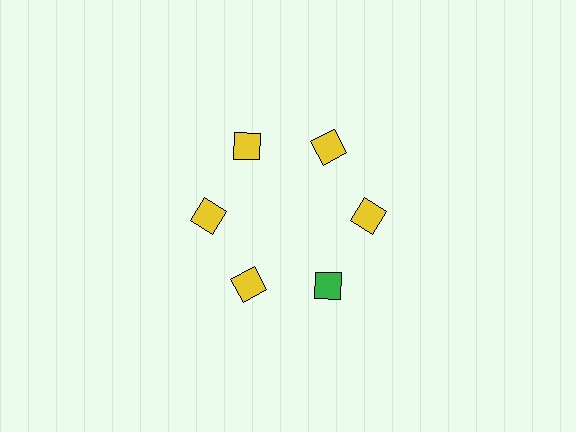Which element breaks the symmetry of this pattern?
The green diamond at roughly the 5 o'clock position breaks the symmetry. All other shapes are yellow diamonds.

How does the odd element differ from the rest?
It has a different color: green instead of yellow.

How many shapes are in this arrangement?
There are 6 shapes arranged in a ring pattern.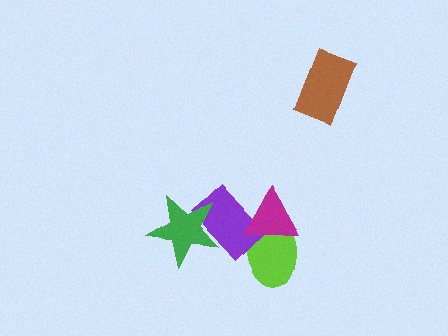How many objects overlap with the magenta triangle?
2 objects overlap with the magenta triangle.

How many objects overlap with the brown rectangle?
0 objects overlap with the brown rectangle.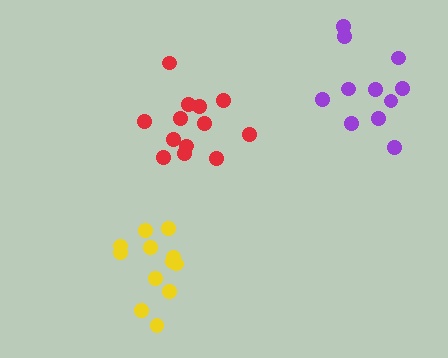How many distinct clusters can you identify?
There are 3 distinct clusters.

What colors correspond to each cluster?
The clusters are colored: yellow, red, purple.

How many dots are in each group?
Group 1: 12 dots, Group 2: 13 dots, Group 3: 11 dots (36 total).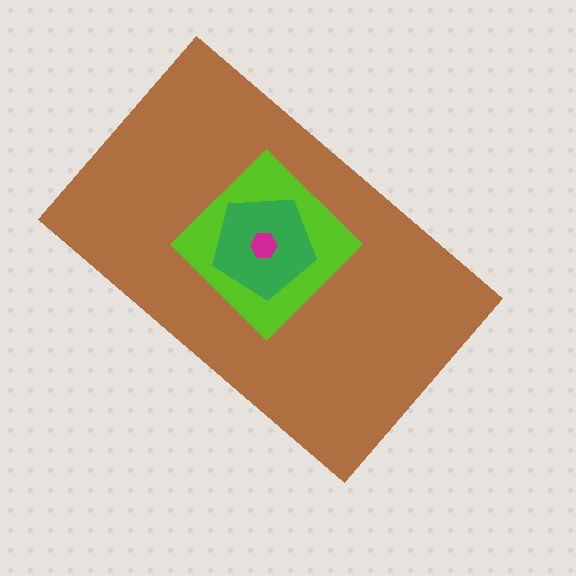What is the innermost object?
The magenta hexagon.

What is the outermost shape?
The brown rectangle.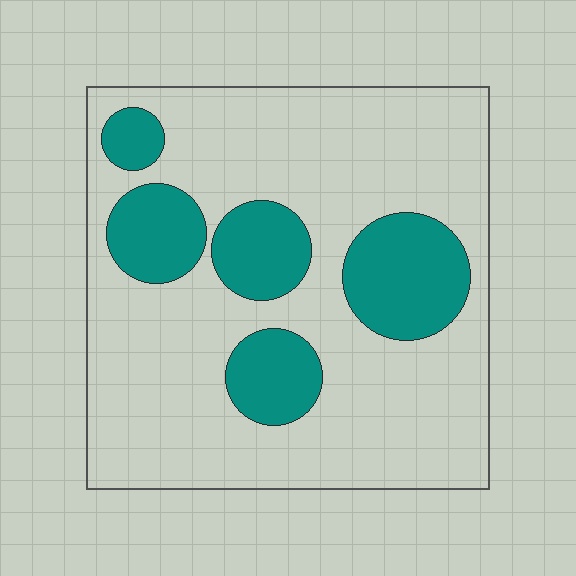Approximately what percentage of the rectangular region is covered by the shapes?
Approximately 25%.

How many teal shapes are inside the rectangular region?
5.